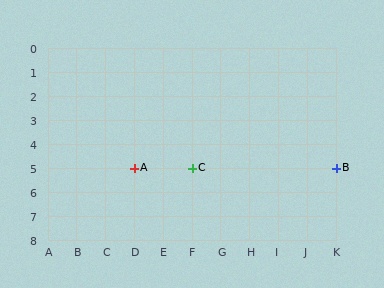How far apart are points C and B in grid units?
Points C and B are 5 columns apart.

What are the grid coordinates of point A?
Point A is at grid coordinates (D, 5).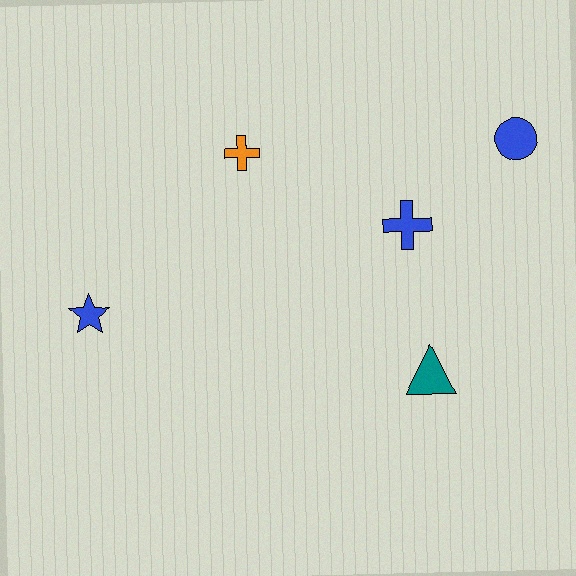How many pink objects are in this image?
There are no pink objects.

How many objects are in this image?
There are 5 objects.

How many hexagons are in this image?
There are no hexagons.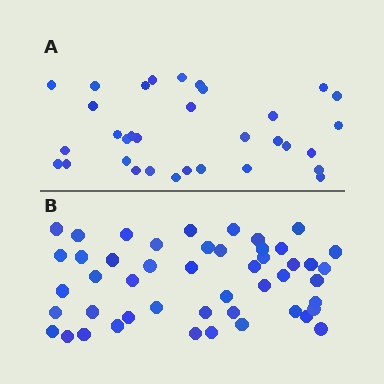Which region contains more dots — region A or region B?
Region B (the bottom region) has more dots.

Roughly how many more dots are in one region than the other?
Region B has approximately 15 more dots than region A.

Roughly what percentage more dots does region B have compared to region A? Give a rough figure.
About 45% more.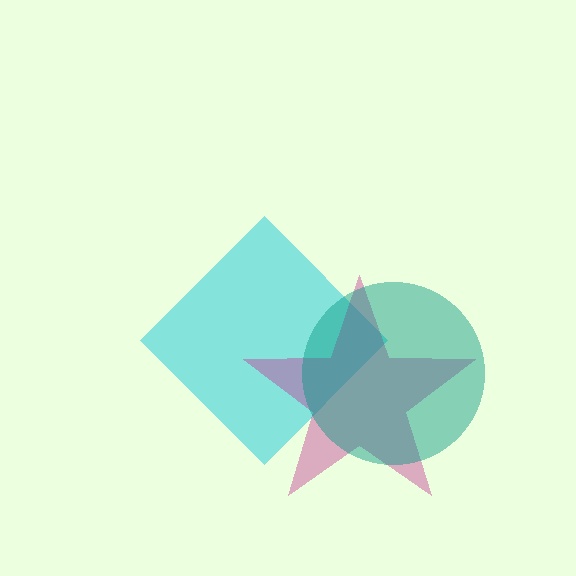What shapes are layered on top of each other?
The layered shapes are: a cyan diamond, a magenta star, a teal circle.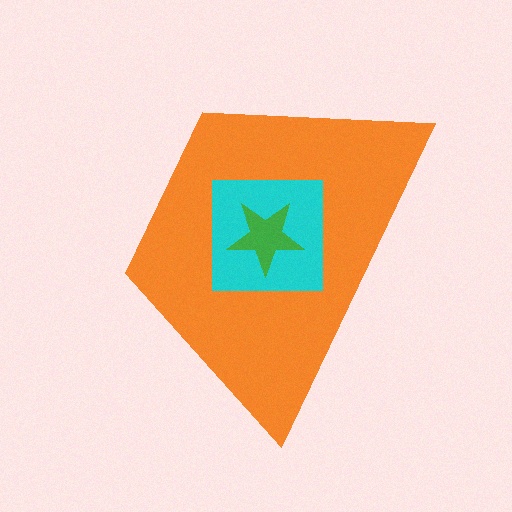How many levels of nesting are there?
3.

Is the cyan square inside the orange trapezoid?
Yes.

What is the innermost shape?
The green star.